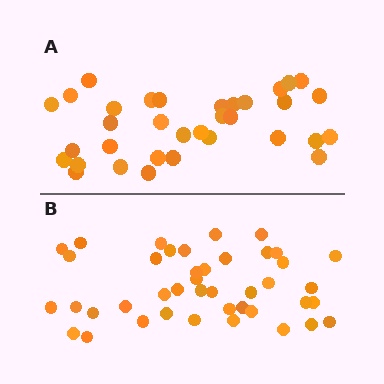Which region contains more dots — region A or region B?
Region B (the bottom region) has more dots.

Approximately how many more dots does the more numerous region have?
Region B has roughly 8 or so more dots than region A.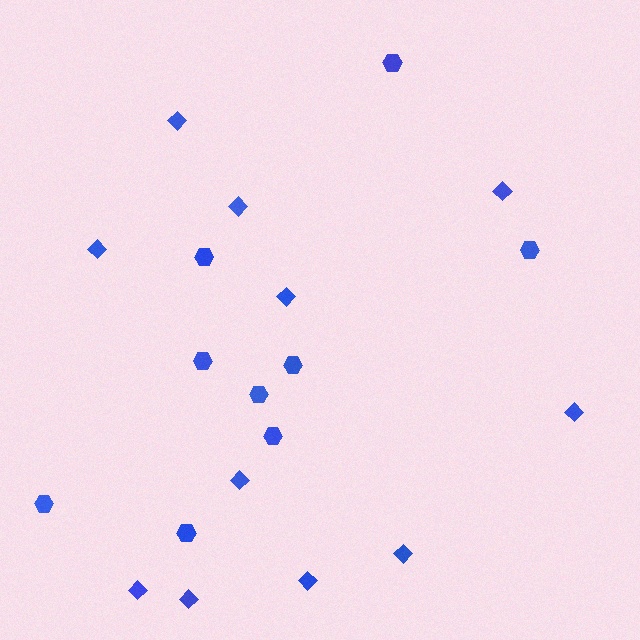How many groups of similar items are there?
There are 2 groups: one group of diamonds (11) and one group of hexagons (9).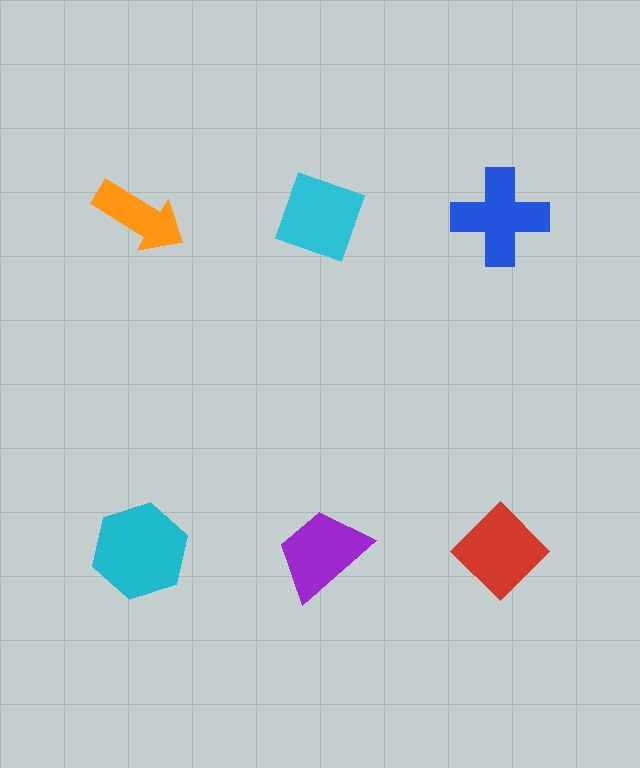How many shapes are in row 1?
3 shapes.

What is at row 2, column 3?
A red diamond.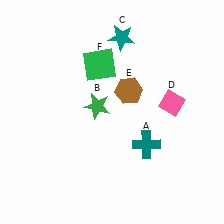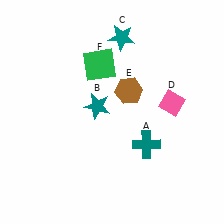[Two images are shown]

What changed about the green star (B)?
In Image 1, B is green. In Image 2, it changed to teal.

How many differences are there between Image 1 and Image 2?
There is 1 difference between the two images.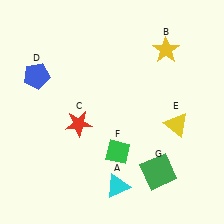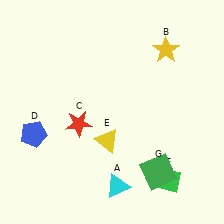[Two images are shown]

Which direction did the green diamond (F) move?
The green diamond (F) moved right.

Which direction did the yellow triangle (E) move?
The yellow triangle (E) moved left.